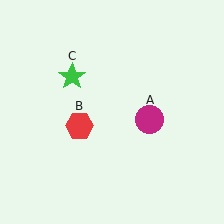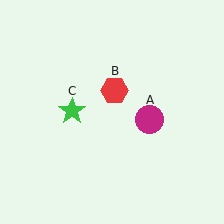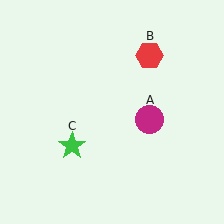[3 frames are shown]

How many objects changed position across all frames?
2 objects changed position: red hexagon (object B), green star (object C).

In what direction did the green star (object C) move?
The green star (object C) moved down.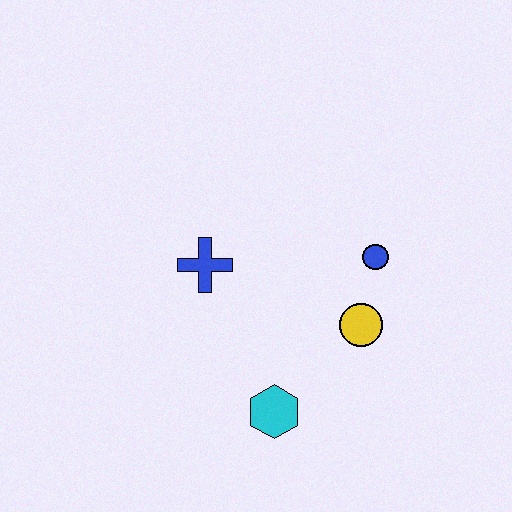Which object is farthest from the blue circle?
The cyan hexagon is farthest from the blue circle.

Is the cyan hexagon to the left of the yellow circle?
Yes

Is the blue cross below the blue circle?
Yes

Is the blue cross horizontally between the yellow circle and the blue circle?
No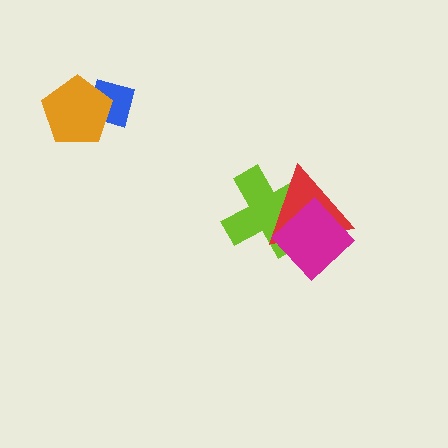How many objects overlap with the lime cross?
2 objects overlap with the lime cross.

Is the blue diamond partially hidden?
Yes, it is partially covered by another shape.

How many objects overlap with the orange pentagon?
1 object overlaps with the orange pentagon.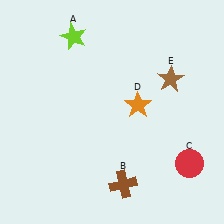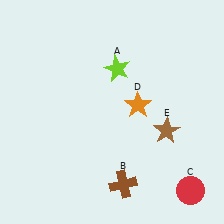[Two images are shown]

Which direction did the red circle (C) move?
The red circle (C) moved down.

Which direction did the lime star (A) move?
The lime star (A) moved right.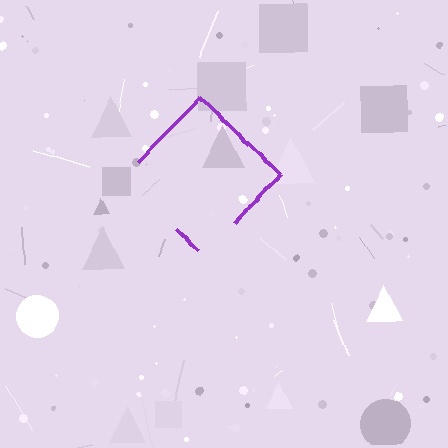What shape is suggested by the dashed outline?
The dashed outline suggests a diamond.